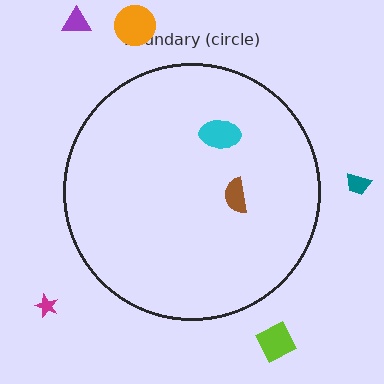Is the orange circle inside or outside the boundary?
Outside.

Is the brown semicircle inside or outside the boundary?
Inside.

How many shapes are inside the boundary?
2 inside, 5 outside.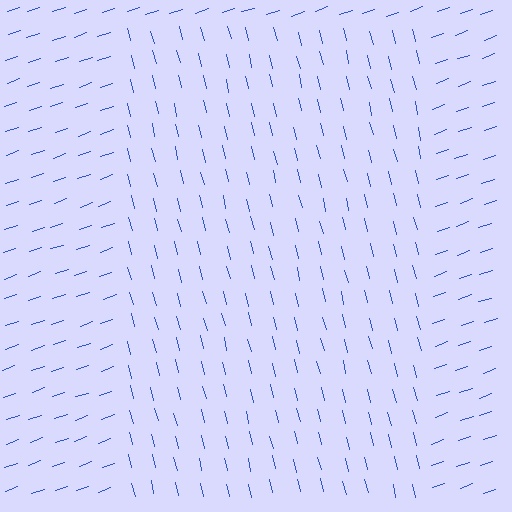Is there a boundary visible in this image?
Yes, there is a texture boundary formed by a change in line orientation.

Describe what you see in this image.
The image is filled with small blue line segments. A rectangle region in the image has lines oriented differently from the surrounding lines, creating a visible texture boundary.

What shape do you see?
I see a rectangle.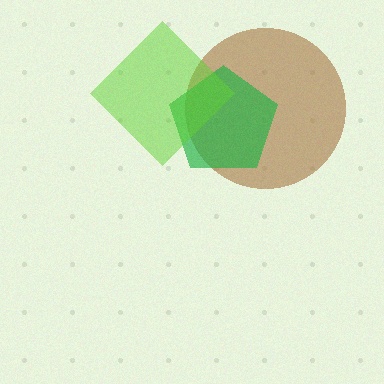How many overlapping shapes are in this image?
There are 3 overlapping shapes in the image.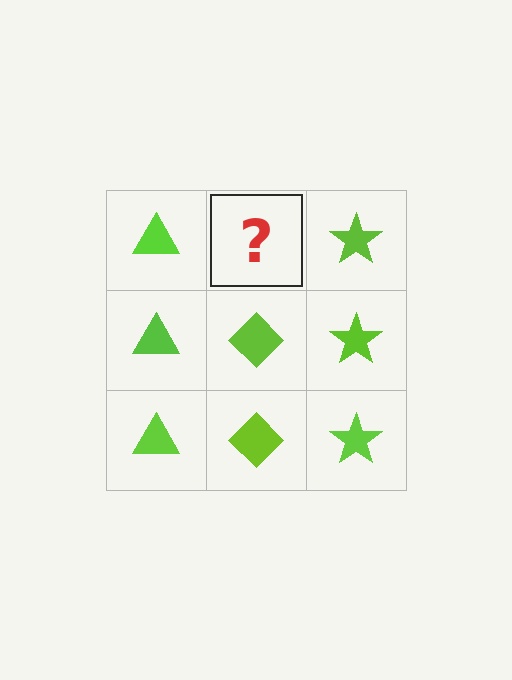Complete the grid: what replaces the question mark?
The question mark should be replaced with a lime diamond.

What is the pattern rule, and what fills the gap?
The rule is that each column has a consistent shape. The gap should be filled with a lime diamond.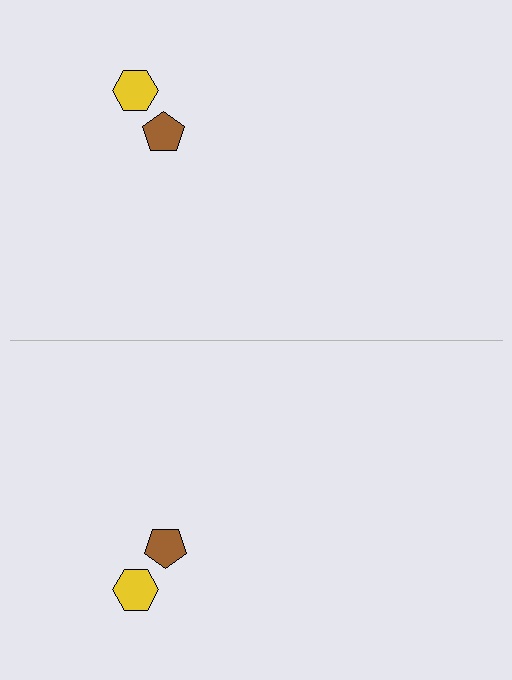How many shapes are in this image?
There are 4 shapes in this image.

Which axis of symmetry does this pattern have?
The pattern has a horizontal axis of symmetry running through the center of the image.